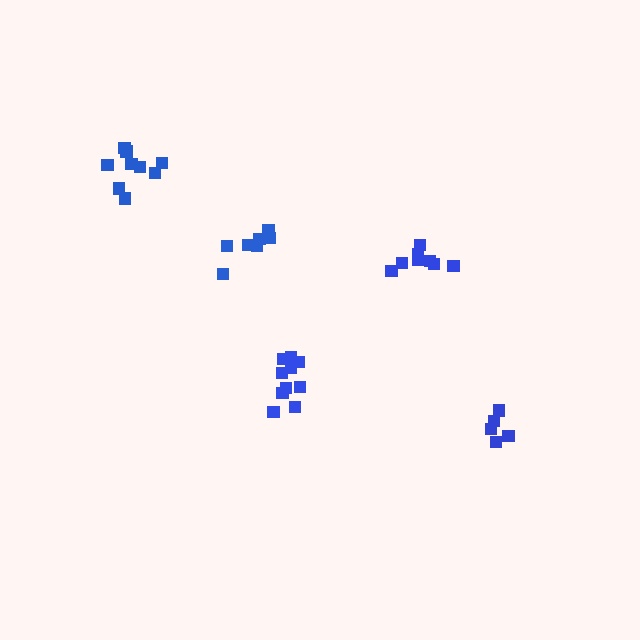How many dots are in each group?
Group 1: 10 dots, Group 2: 9 dots, Group 3: 7 dots, Group 4: 8 dots, Group 5: 5 dots (39 total).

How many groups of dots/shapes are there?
There are 5 groups.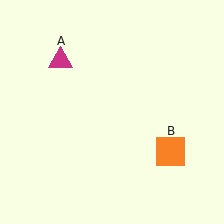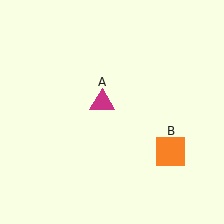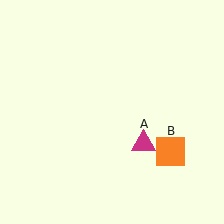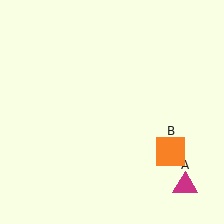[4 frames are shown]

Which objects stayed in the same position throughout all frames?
Orange square (object B) remained stationary.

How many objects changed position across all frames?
1 object changed position: magenta triangle (object A).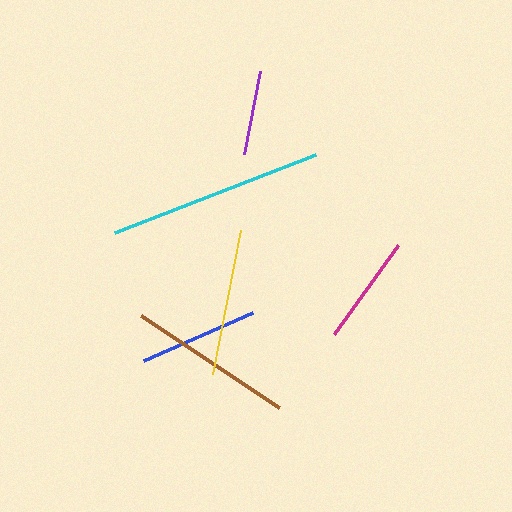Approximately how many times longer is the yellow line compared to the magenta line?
The yellow line is approximately 1.3 times the length of the magenta line.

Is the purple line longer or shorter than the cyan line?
The cyan line is longer than the purple line.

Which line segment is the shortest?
The purple line is the shortest at approximately 84 pixels.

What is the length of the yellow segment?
The yellow segment is approximately 147 pixels long.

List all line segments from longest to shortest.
From longest to shortest: cyan, brown, yellow, blue, magenta, purple.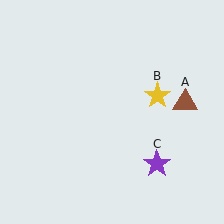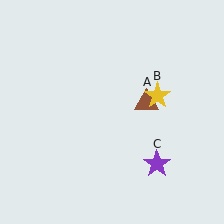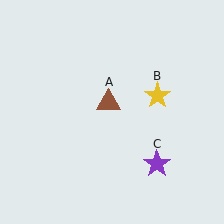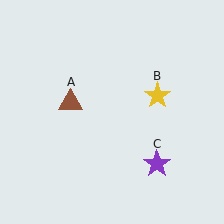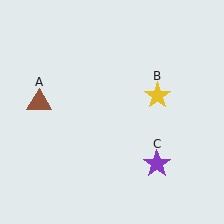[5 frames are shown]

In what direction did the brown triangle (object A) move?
The brown triangle (object A) moved left.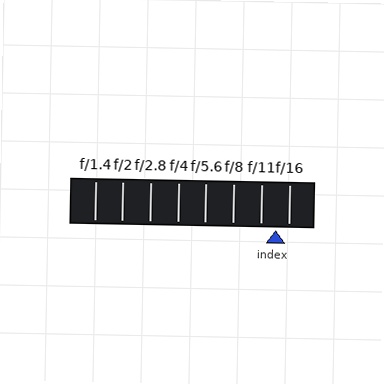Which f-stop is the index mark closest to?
The index mark is closest to f/16.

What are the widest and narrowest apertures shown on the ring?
The widest aperture shown is f/1.4 and the narrowest is f/16.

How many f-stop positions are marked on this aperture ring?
There are 8 f-stop positions marked.